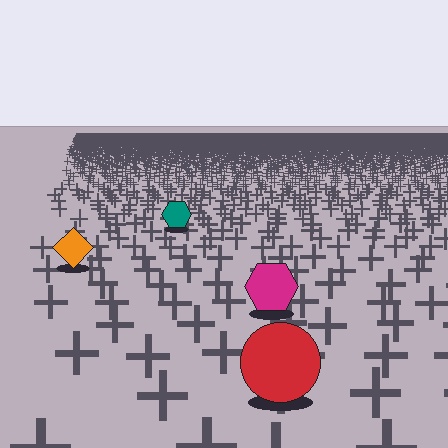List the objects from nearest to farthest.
From nearest to farthest: the red circle, the magenta hexagon, the orange diamond, the teal hexagon.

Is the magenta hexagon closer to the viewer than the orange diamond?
Yes. The magenta hexagon is closer — you can tell from the texture gradient: the ground texture is coarser near it.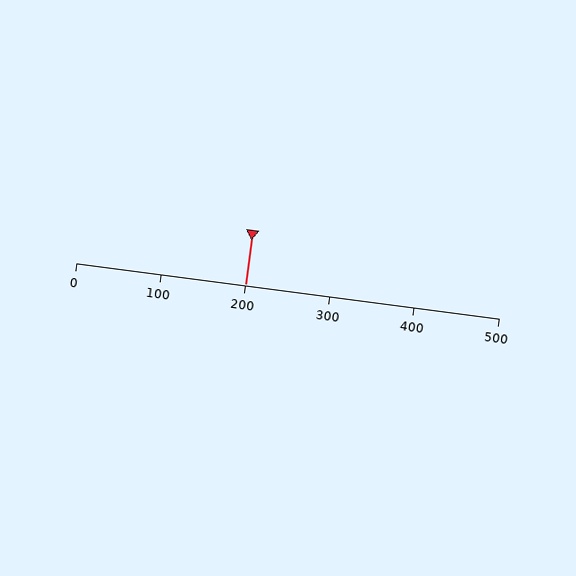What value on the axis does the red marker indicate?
The marker indicates approximately 200.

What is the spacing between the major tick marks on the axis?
The major ticks are spaced 100 apart.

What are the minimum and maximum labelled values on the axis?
The axis runs from 0 to 500.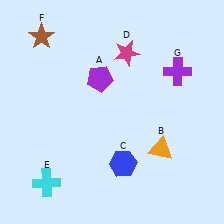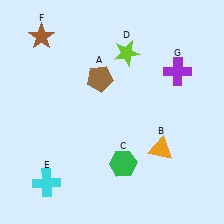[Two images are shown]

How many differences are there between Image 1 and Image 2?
There are 3 differences between the two images.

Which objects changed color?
A changed from purple to brown. C changed from blue to green. D changed from magenta to lime.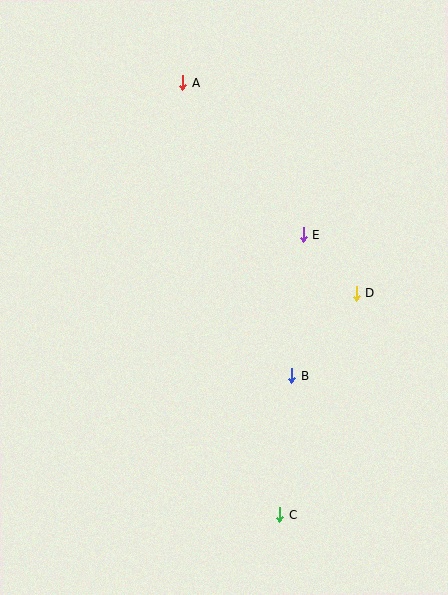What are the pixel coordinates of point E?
Point E is at (304, 235).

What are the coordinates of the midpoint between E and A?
The midpoint between E and A is at (243, 159).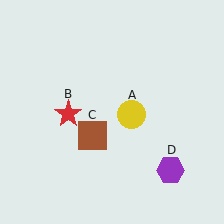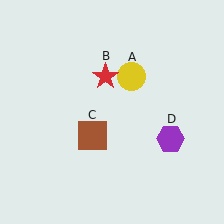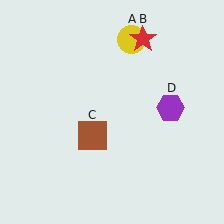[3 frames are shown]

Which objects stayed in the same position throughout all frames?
Brown square (object C) remained stationary.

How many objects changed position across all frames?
3 objects changed position: yellow circle (object A), red star (object B), purple hexagon (object D).